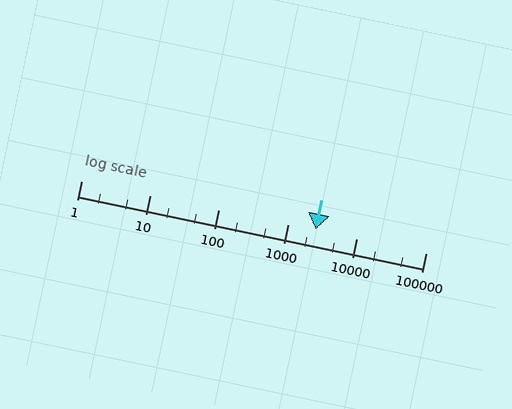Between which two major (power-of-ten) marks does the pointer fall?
The pointer is between 1000 and 10000.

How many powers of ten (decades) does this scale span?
The scale spans 5 decades, from 1 to 100000.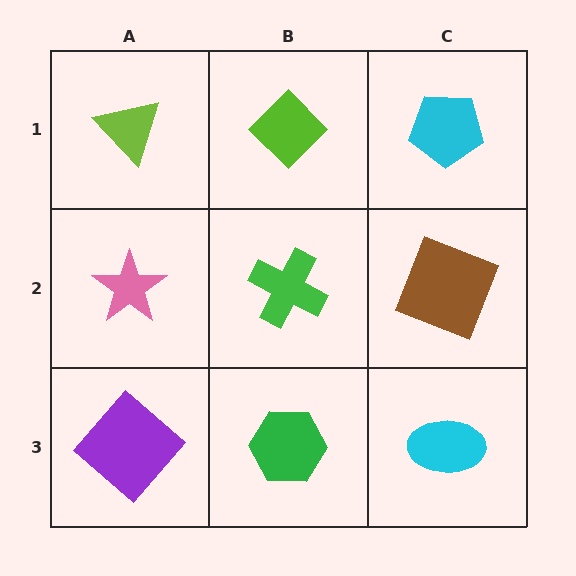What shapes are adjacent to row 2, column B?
A lime diamond (row 1, column B), a green hexagon (row 3, column B), a pink star (row 2, column A), a brown square (row 2, column C).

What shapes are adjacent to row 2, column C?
A cyan pentagon (row 1, column C), a cyan ellipse (row 3, column C), a green cross (row 2, column B).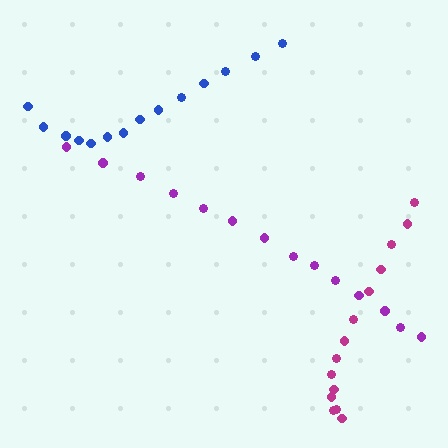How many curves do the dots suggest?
There are 3 distinct paths.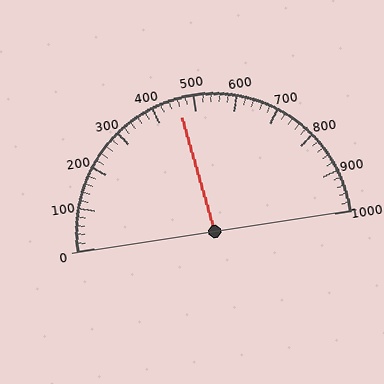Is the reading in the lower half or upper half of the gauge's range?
The reading is in the lower half of the range (0 to 1000).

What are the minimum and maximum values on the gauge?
The gauge ranges from 0 to 1000.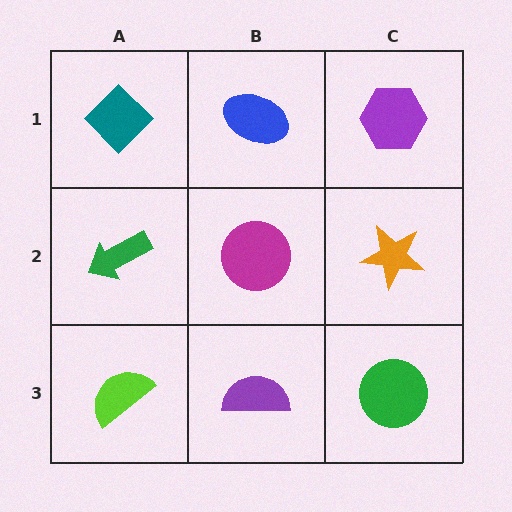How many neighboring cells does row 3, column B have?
3.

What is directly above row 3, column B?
A magenta circle.